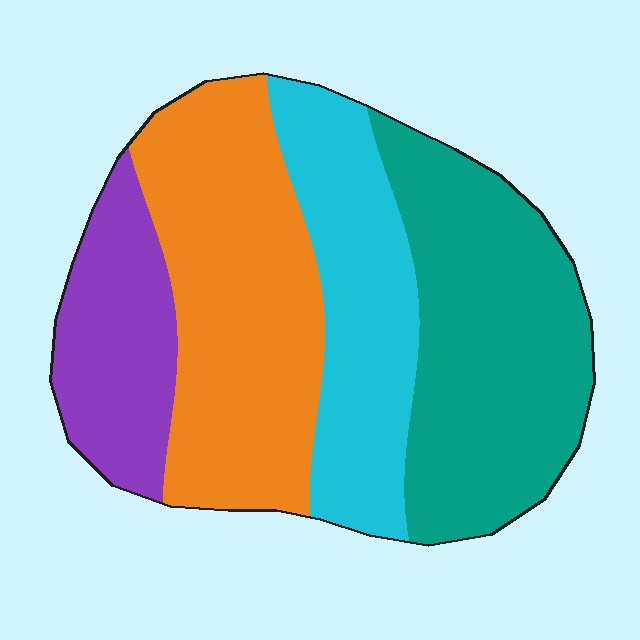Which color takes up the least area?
Purple, at roughly 15%.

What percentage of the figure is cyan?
Cyan covers roughly 20% of the figure.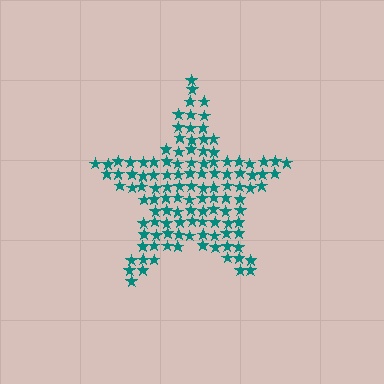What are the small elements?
The small elements are stars.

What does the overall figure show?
The overall figure shows a star.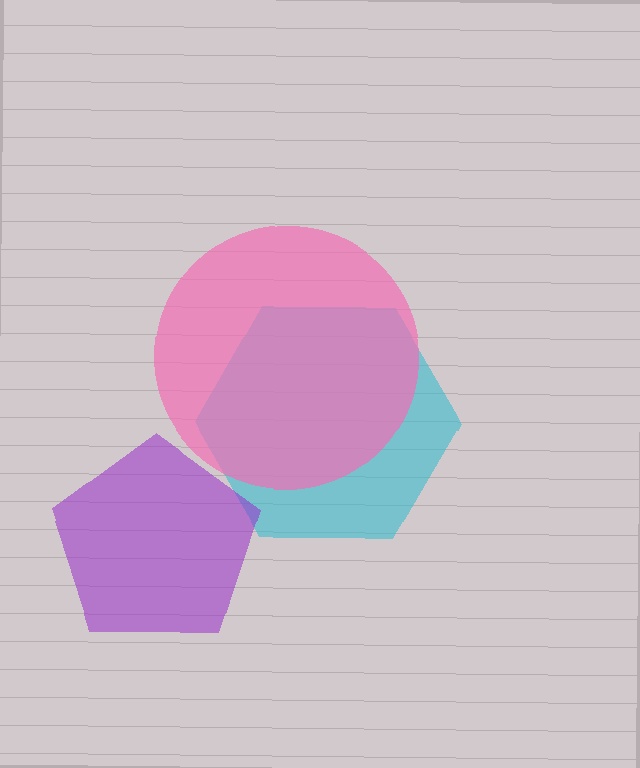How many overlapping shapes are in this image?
There are 3 overlapping shapes in the image.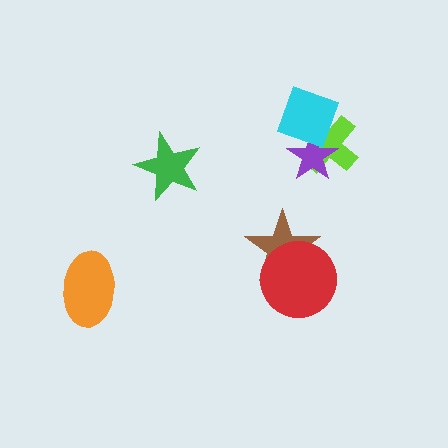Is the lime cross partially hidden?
Yes, it is partially covered by another shape.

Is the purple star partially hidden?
Yes, it is partially covered by another shape.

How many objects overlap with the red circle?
1 object overlaps with the red circle.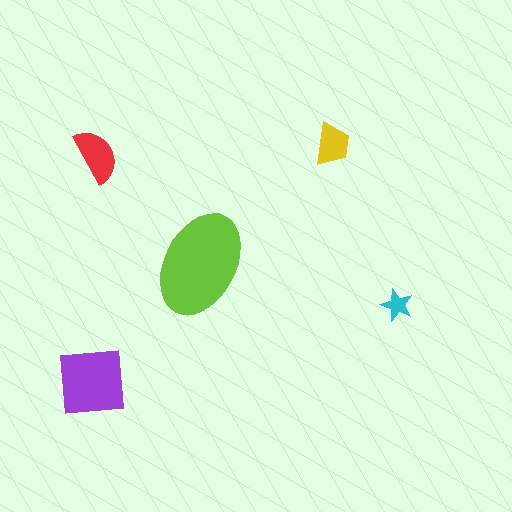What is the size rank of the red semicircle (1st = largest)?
3rd.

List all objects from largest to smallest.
The lime ellipse, the purple square, the red semicircle, the yellow trapezoid, the cyan star.